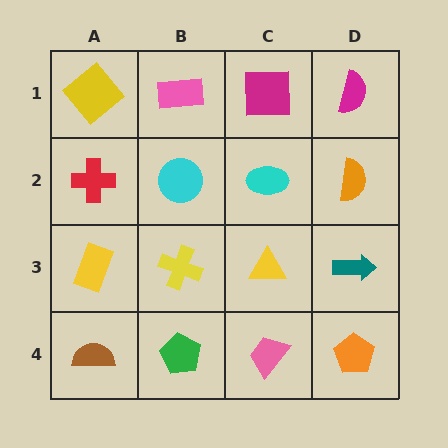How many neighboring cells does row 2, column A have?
3.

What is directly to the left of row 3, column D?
A yellow triangle.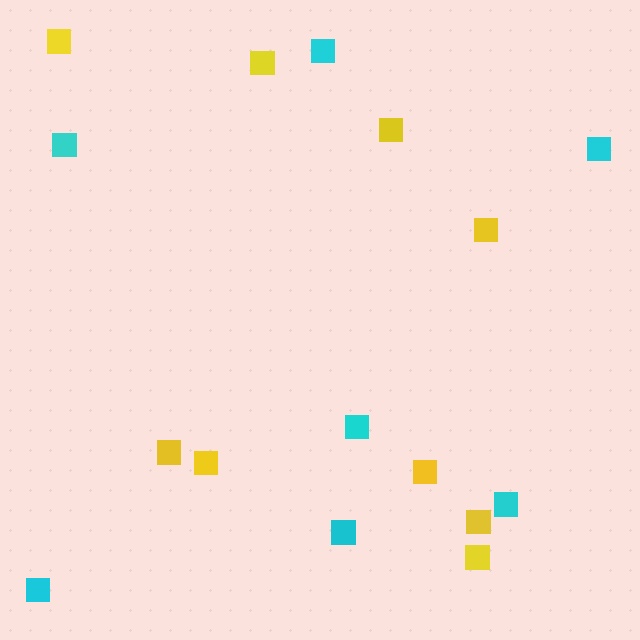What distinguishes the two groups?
There are 2 groups: one group of cyan squares (7) and one group of yellow squares (9).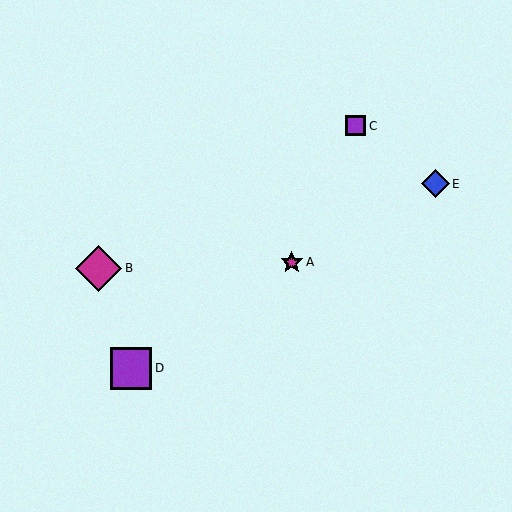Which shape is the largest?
The magenta diamond (labeled B) is the largest.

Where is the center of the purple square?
The center of the purple square is at (131, 368).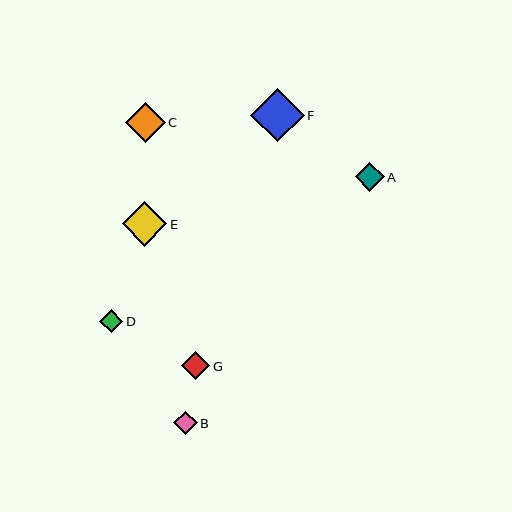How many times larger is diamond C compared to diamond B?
Diamond C is approximately 1.7 times the size of diamond B.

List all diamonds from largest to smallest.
From largest to smallest: F, E, C, A, G, D, B.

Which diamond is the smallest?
Diamond B is the smallest with a size of approximately 23 pixels.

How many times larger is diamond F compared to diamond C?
Diamond F is approximately 1.3 times the size of diamond C.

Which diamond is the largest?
Diamond F is the largest with a size of approximately 53 pixels.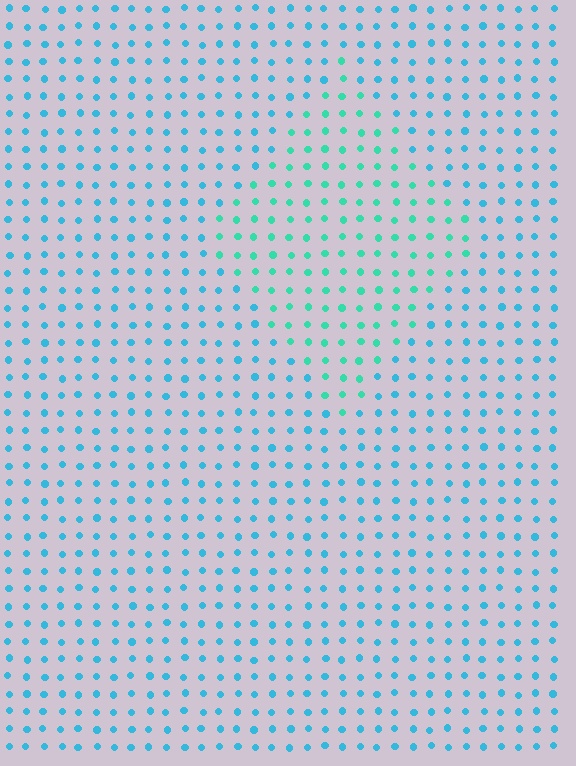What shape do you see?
I see a diamond.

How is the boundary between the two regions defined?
The boundary is defined purely by a slight shift in hue (about 31 degrees). Spacing, size, and orientation are identical on both sides.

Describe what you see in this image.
The image is filled with small cyan elements in a uniform arrangement. A diamond-shaped region is visible where the elements are tinted to a slightly different hue, forming a subtle color boundary.